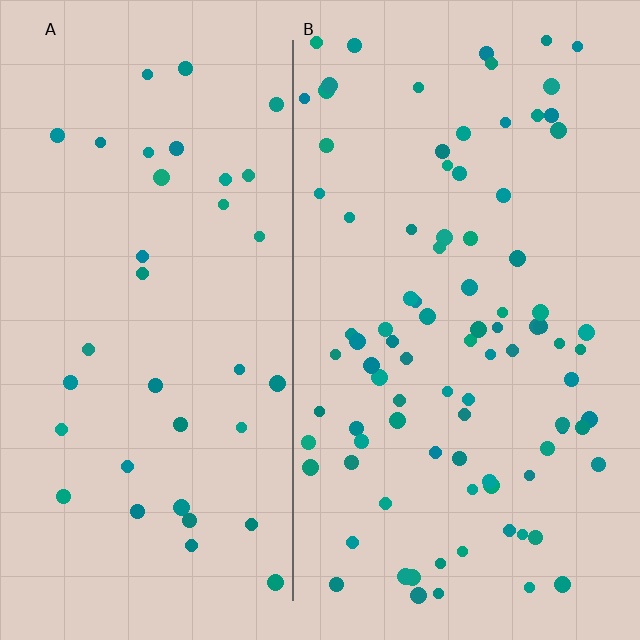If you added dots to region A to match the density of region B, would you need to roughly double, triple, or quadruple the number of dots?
Approximately double.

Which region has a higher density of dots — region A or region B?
B (the right).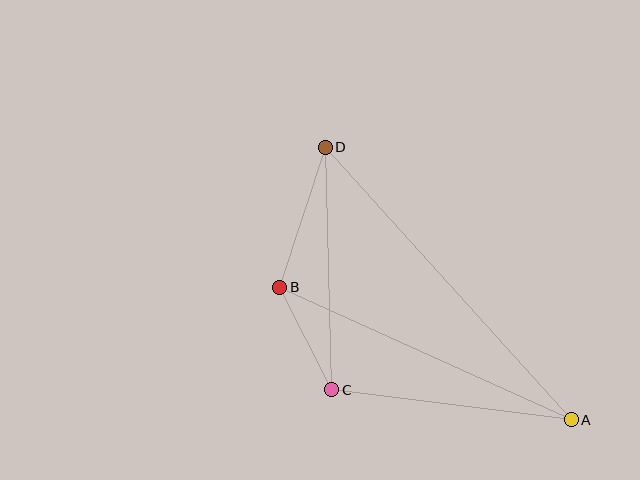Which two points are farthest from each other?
Points A and D are farthest from each other.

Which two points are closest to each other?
Points B and C are closest to each other.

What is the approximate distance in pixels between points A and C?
The distance between A and C is approximately 242 pixels.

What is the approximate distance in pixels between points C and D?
The distance between C and D is approximately 242 pixels.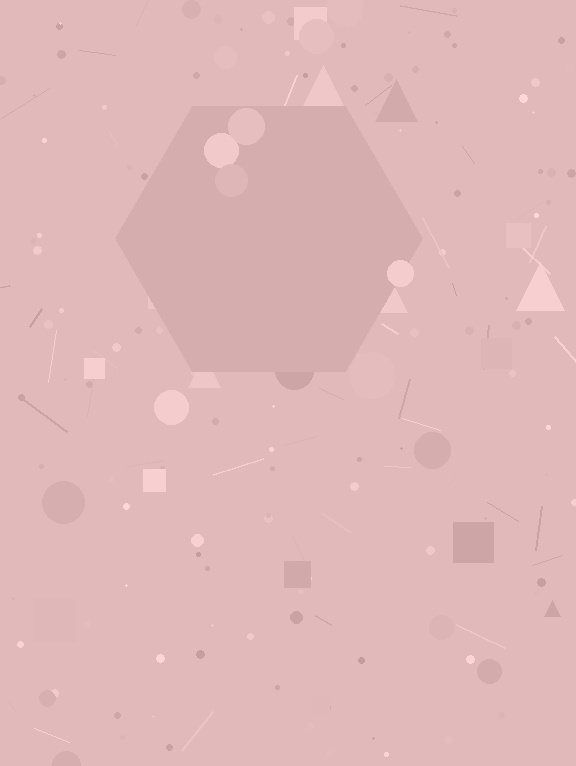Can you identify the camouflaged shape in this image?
The camouflaged shape is a hexagon.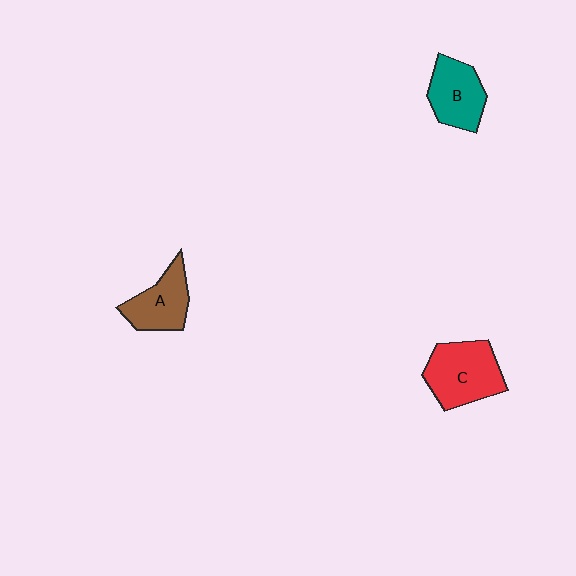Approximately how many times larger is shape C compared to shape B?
Approximately 1.3 times.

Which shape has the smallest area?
Shape A (brown).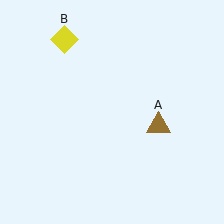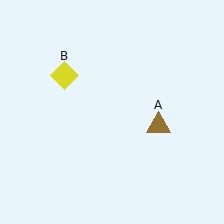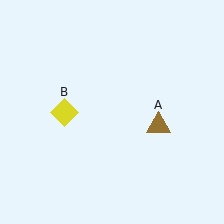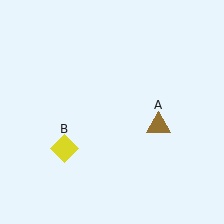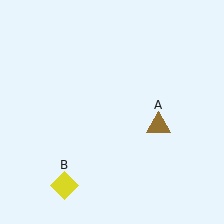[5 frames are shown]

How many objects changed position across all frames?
1 object changed position: yellow diamond (object B).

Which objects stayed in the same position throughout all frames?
Brown triangle (object A) remained stationary.